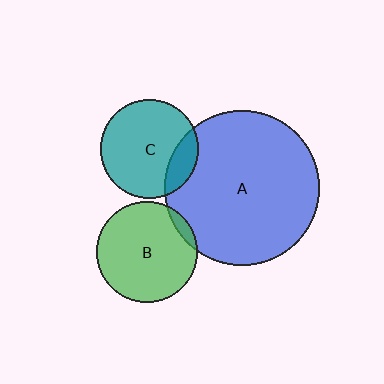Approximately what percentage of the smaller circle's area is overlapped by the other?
Approximately 20%.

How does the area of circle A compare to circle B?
Approximately 2.4 times.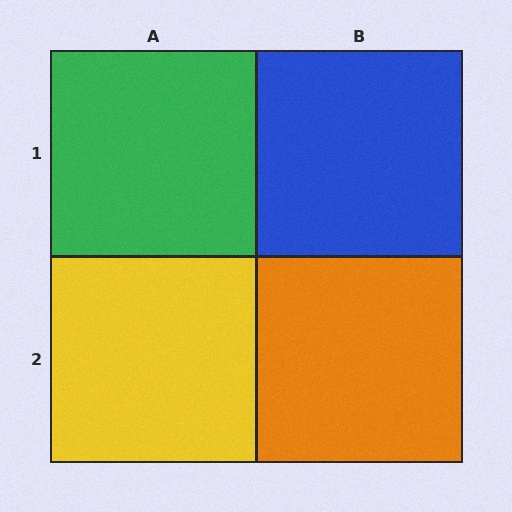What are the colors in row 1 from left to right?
Green, blue.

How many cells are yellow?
1 cell is yellow.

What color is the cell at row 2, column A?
Yellow.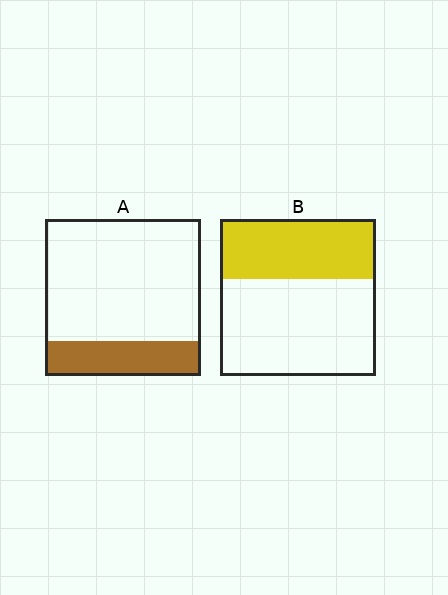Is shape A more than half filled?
No.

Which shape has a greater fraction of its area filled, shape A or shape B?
Shape B.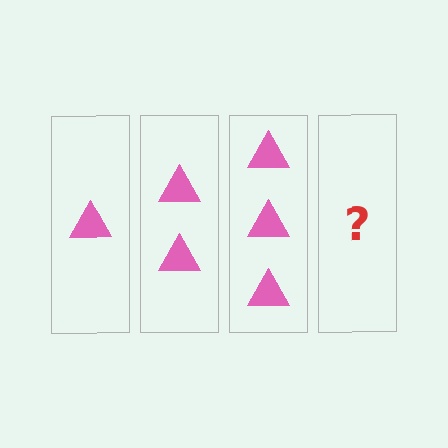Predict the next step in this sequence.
The next step is 4 triangles.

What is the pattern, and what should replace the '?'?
The pattern is that each step adds one more triangle. The '?' should be 4 triangles.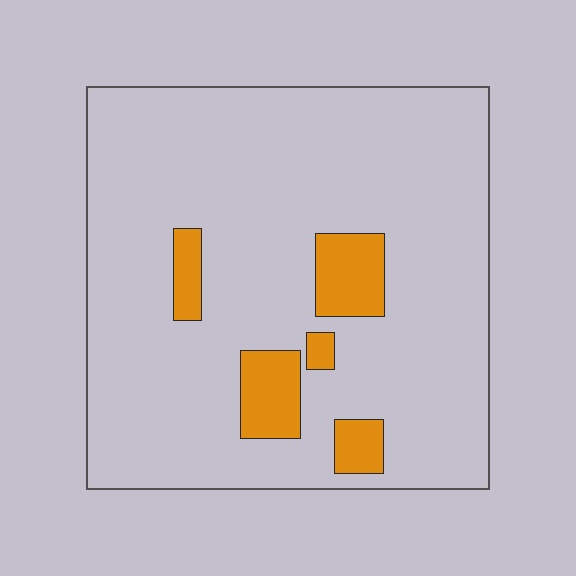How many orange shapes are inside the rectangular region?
5.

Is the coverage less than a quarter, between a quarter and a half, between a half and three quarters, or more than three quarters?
Less than a quarter.